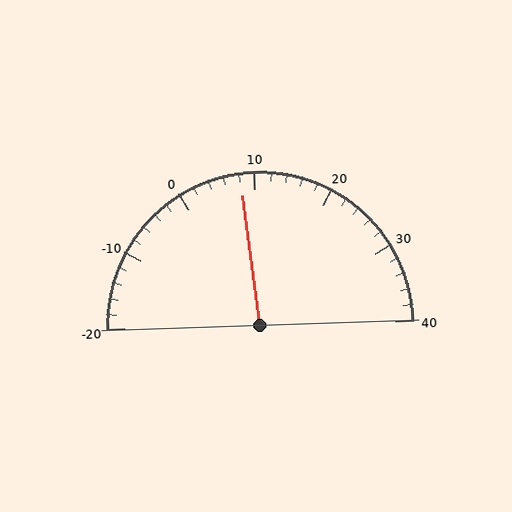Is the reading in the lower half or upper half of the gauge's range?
The reading is in the lower half of the range (-20 to 40).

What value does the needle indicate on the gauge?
The needle indicates approximately 8.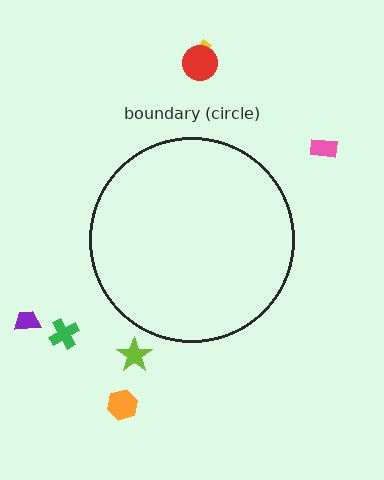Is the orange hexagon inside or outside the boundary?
Outside.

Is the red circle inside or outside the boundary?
Outside.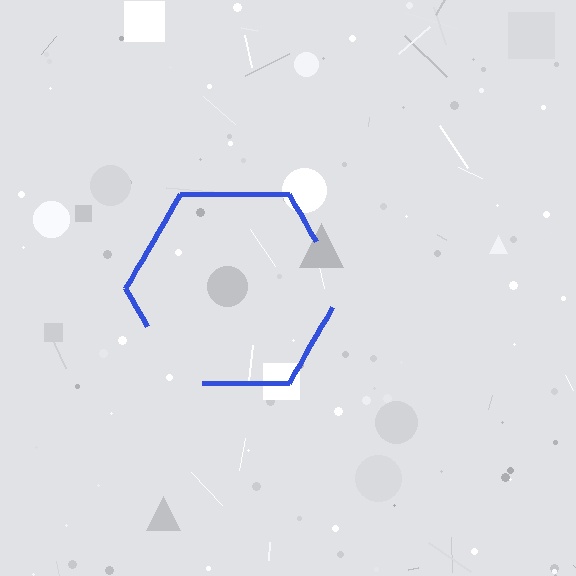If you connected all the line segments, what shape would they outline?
They would outline a hexagon.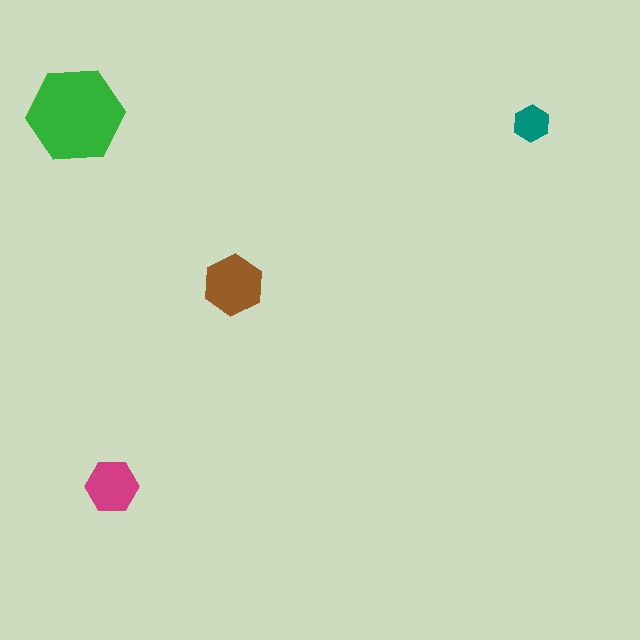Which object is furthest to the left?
The green hexagon is leftmost.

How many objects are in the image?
There are 4 objects in the image.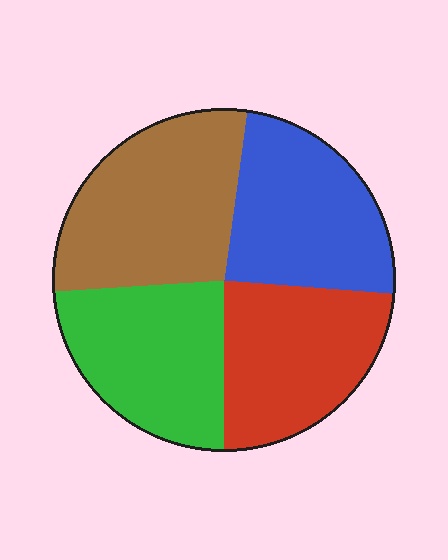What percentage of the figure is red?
Red covers 24% of the figure.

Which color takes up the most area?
Brown, at roughly 30%.